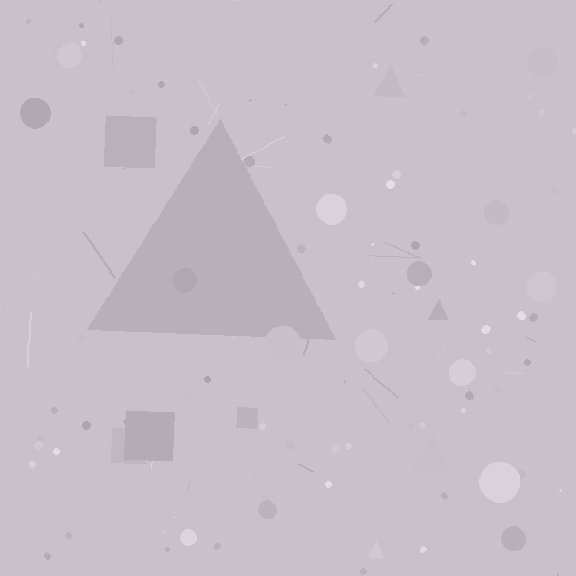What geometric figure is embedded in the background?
A triangle is embedded in the background.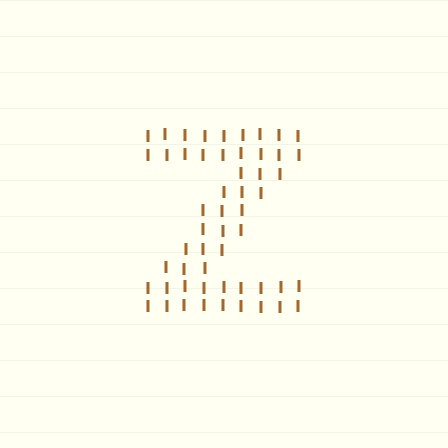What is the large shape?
The large shape is the letter Z.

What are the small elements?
The small elements are letter I's.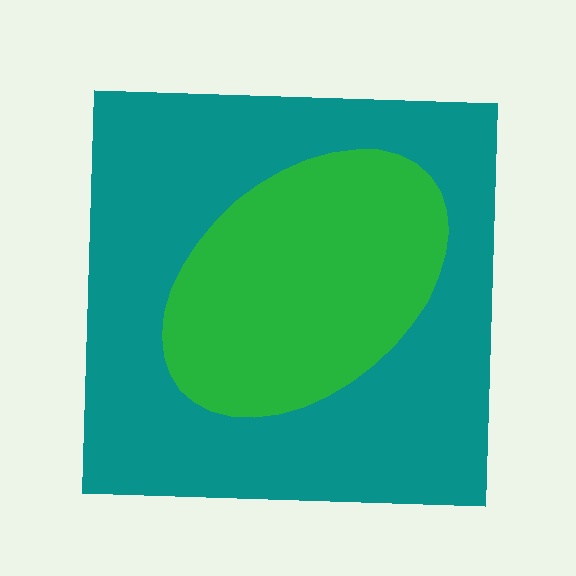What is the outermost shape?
The teal square.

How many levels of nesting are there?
2.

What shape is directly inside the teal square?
The green ellipse.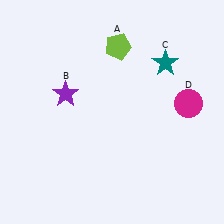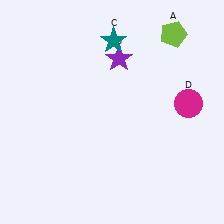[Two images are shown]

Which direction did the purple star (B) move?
The purple star (B) moved right.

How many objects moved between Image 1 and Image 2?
3 objects moved between the two images.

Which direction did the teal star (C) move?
The teal star (C) moved left.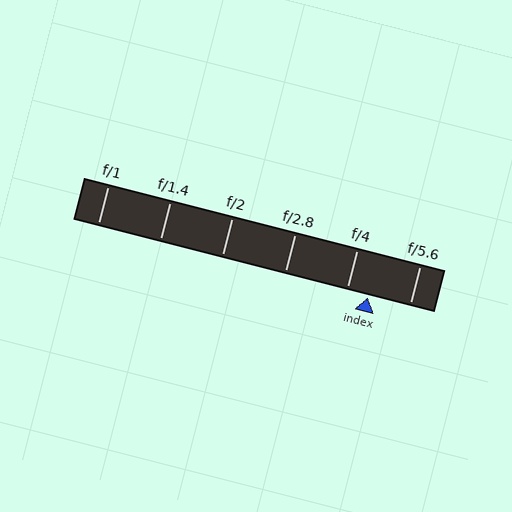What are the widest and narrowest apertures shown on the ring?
The widest aperture shown is f/1 and the narrowest is f/5.6.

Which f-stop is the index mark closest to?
The index mark is closest to f/4.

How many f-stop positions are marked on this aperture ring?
There are 6 f-stop positions marked.